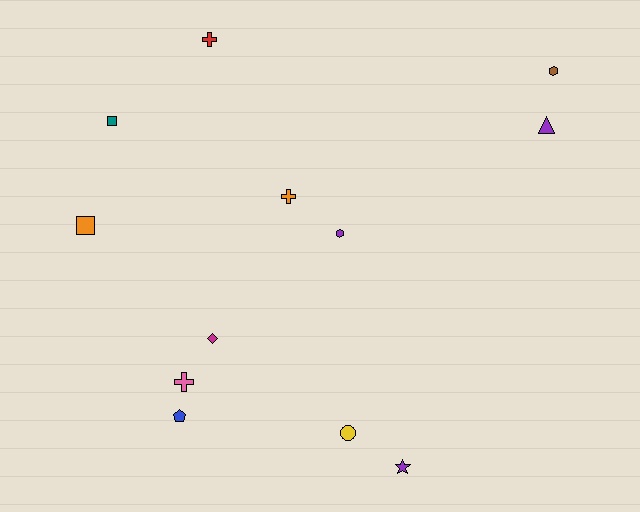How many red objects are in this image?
There is 1 red object.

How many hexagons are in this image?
There are 2 hexagons.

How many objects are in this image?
There are 12 objects.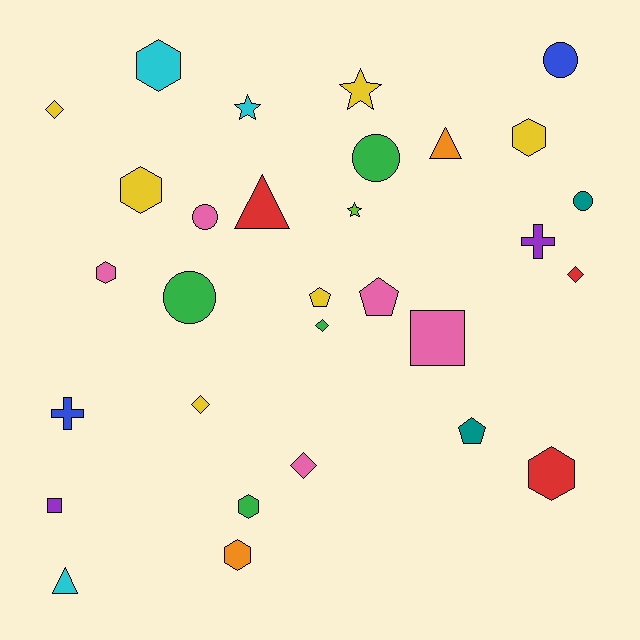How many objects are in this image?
There are 30 objects.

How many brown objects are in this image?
There are no brown objects.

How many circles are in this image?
There are 5 circles.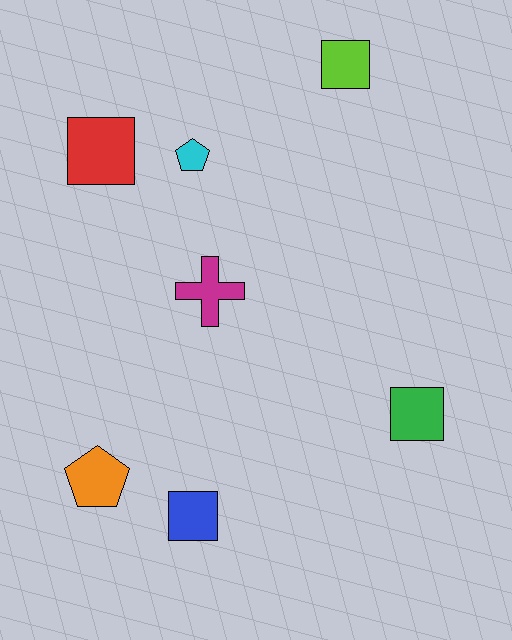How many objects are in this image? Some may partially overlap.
There are 7 objects.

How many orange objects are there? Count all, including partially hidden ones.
There is 1 orange object.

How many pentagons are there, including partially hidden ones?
There are 2 pentagons.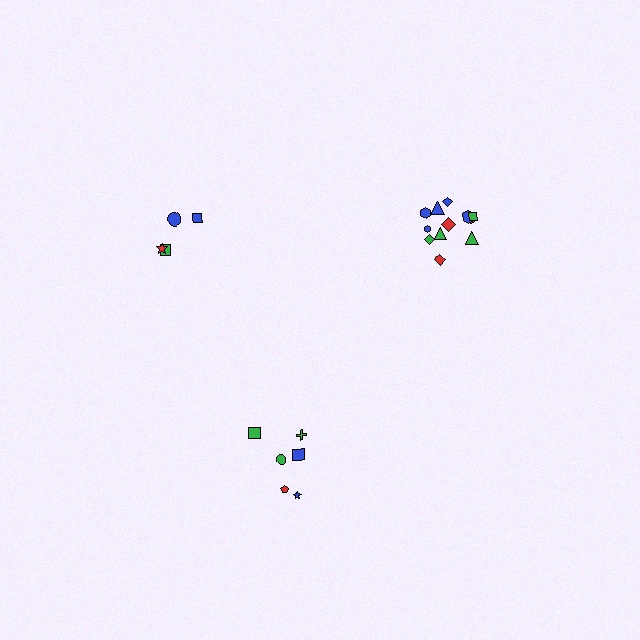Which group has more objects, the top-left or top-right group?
The top-right group.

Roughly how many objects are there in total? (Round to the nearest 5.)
Roughly 20 objects in total.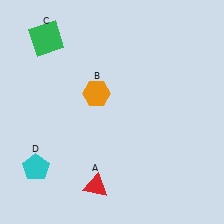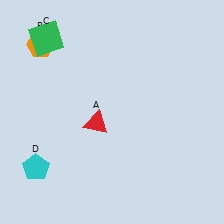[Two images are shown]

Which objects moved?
The objects that moved are: the red triangle (A), the orange hexagon (B).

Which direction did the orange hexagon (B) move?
The orange hexagon (B) moved left.